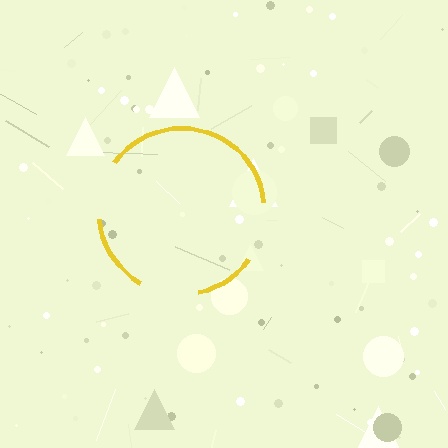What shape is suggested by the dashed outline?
The dashed outline suggests a circle.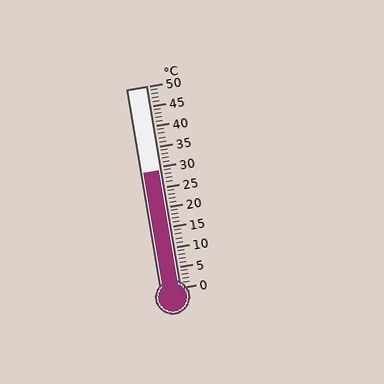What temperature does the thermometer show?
The thermometer shows approximately 29°C.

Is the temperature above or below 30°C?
The temperature is below 30°C.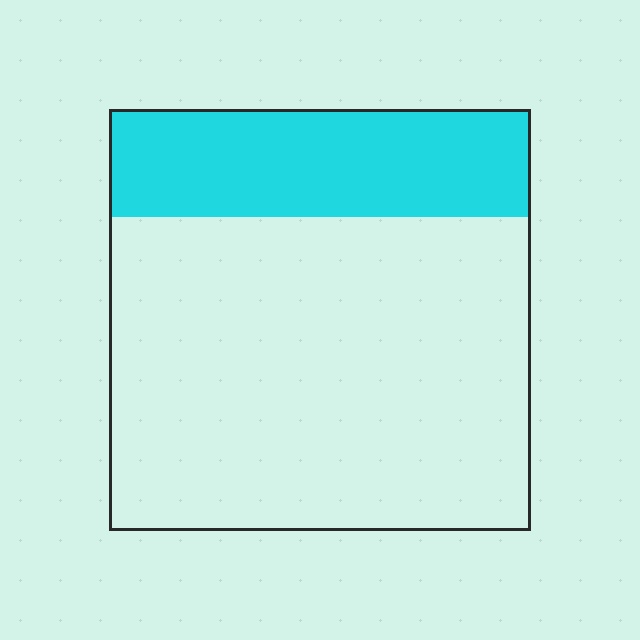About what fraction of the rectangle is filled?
About one quarter (1/4).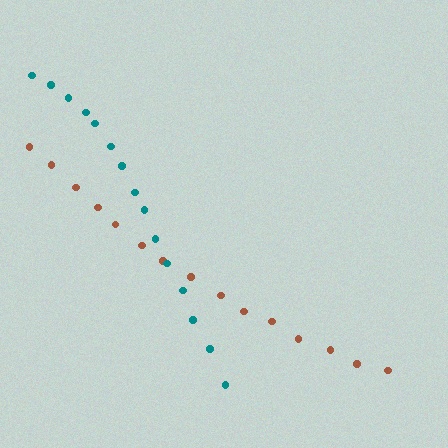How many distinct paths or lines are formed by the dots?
There are 2 distinct paths.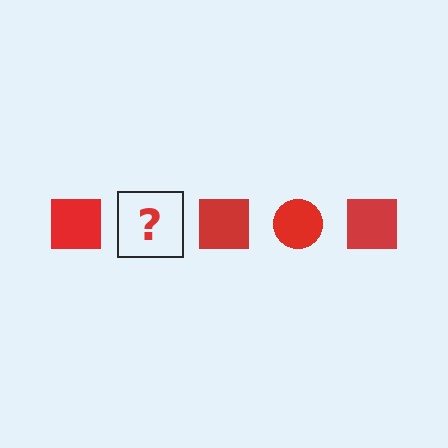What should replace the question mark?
The question mark should be replaced with a red circle.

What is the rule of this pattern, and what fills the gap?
The rule is that the pattern cycles through square, circle shapes in red. The gap should be filled with a red circle.